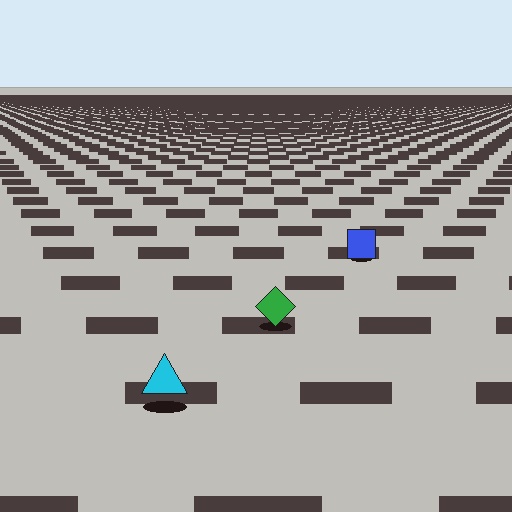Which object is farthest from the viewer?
The blue square is farthest from the viewer. It appears smaller and the ground texture around it is denser.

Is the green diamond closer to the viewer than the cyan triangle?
No. The cyan triangle is closer — you can tell from the texture gradient: the ground texture is coarser near it.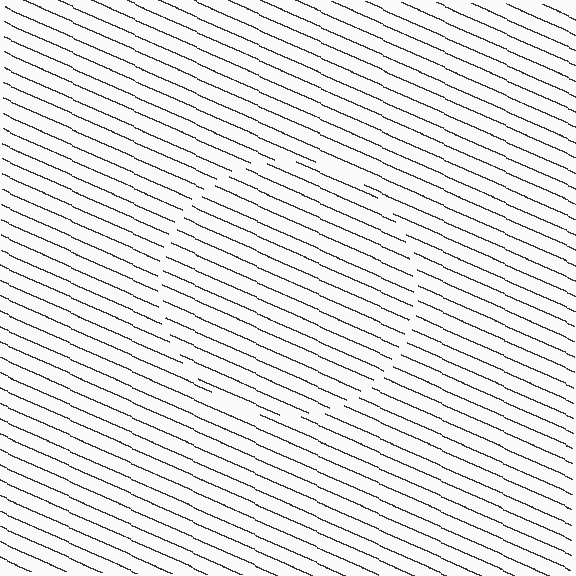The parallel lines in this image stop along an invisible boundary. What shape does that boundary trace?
An illusory circle. The interior of the shape contains the same grating, shifted by half a period — the contour is defined by the phase discontinuity where line-ends from the inner and outer gratings abut.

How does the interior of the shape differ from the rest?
The interior of the shape contains the same grating, shifted by half a period — the contour is defined by the phase discontinuity where line-ends from the inner and outer gratings abut.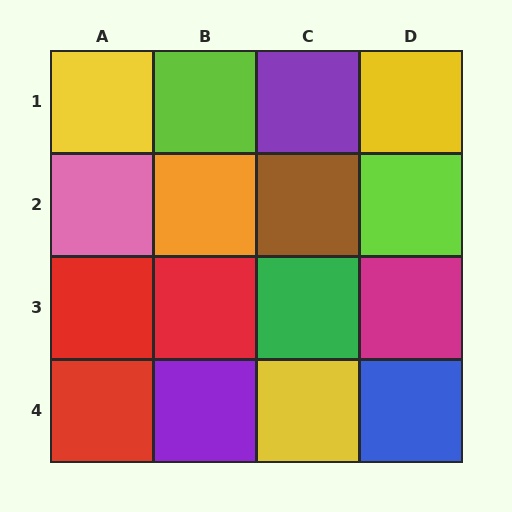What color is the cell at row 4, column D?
Blue.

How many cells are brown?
1 cell is brown.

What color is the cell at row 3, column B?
Red.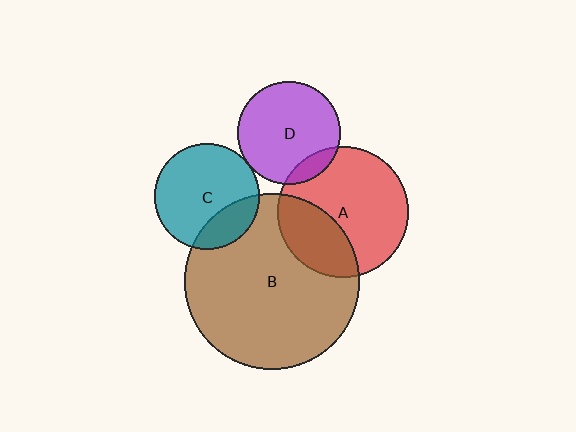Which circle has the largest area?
Circle B (brown).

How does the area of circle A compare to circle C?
Approximately 1.5 times.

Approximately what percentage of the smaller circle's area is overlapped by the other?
Approximately 5%.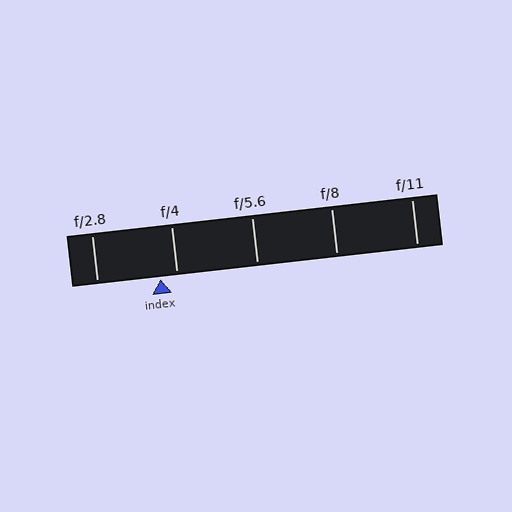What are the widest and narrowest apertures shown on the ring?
The widest aperture shown is f/2.8 and the narrowest is f/11.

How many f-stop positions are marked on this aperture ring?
There are 5 f-stop positions marked.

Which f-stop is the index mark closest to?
The index mark is closest to f/4.